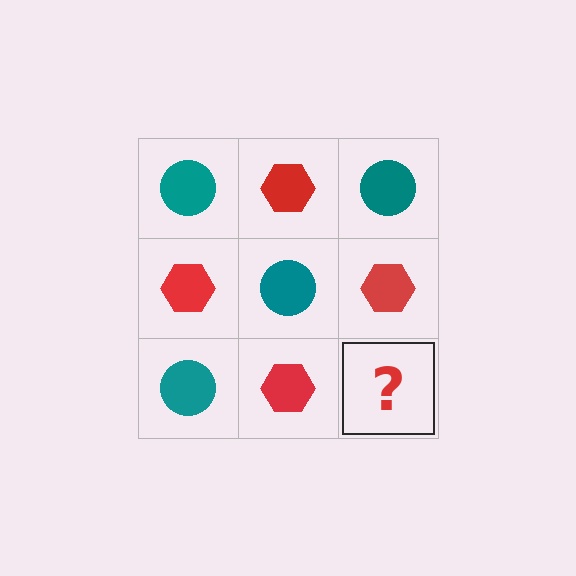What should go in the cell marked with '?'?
The missing cell should contain a teal circle.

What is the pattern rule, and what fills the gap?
The rule is that it alternates teal circle and red hexagon in a checkerboard pattern. The gap should be filled with a teal circle.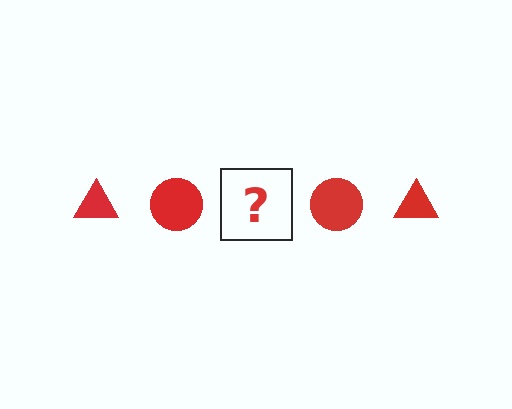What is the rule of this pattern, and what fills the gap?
The rule is that the pattern cycles through triangle, circle shapes in red. The gap should be filled with a red triangle.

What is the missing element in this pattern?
The missing element is a red triangle.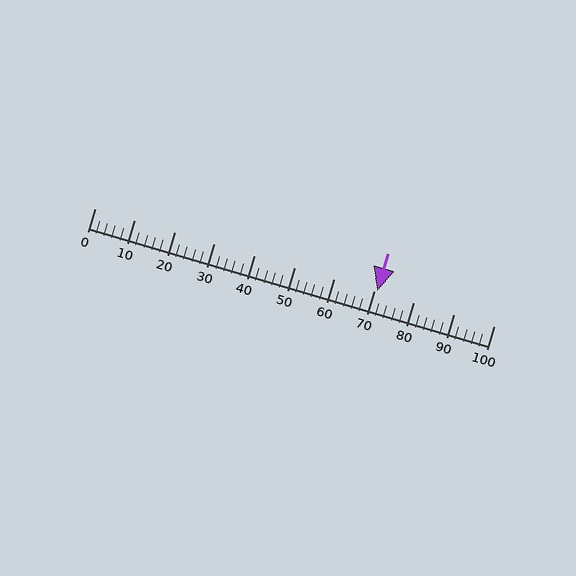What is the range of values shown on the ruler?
The ruler shows values from 0 to 100.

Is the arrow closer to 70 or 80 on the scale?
The arrow is closer to 70.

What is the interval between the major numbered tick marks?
The major tick marks are spaced 10 units apart.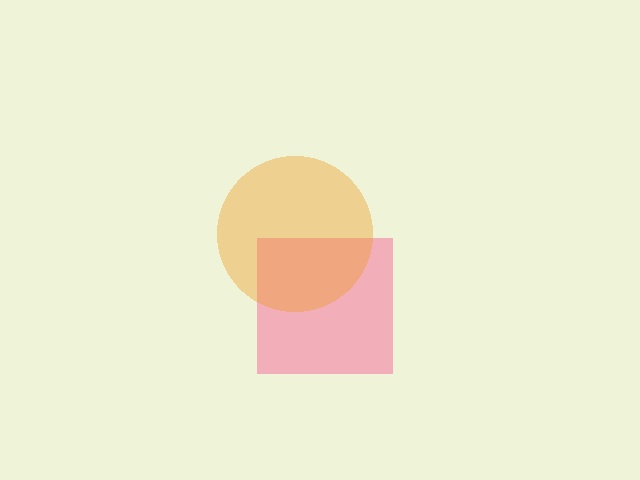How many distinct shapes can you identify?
There are 2 distinct shapes: a pink square, an orange circle.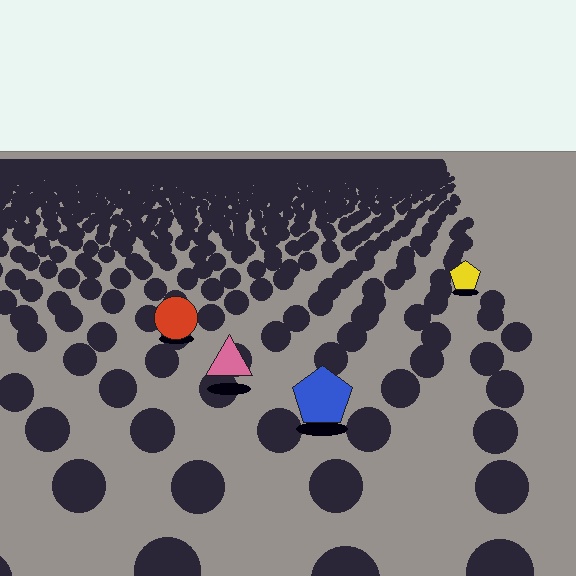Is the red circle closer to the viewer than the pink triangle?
No. The pink triangle is closer — you can tell from the texture gradient: the ground texture is coarser near it.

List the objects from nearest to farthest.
From nearest to farthest: the blue pentagon, the pink triangle, the red circle, the yellow pentagon.